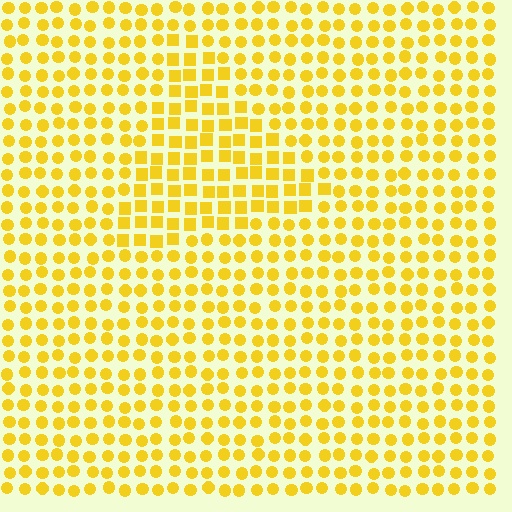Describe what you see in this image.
The image is filled with small yellow elements arranged in a uniform grid. A triangle-shaped region contains squares, while the surrounding area contains circles. The boundary is defined purely by the change in element shape.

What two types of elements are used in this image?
The image uses squares inside the triangle region and circles outside it.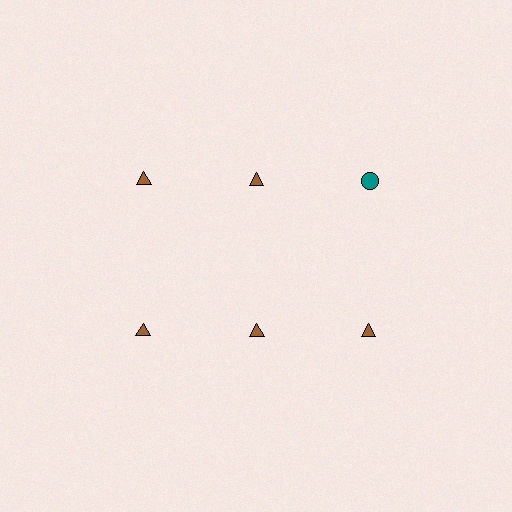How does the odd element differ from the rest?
It differs in both color (teal instead of brown) and shape (circle instead of triangle).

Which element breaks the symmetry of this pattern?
The teal circle in the top row, center column breaks the symmetry. All other shapes are brown triangles.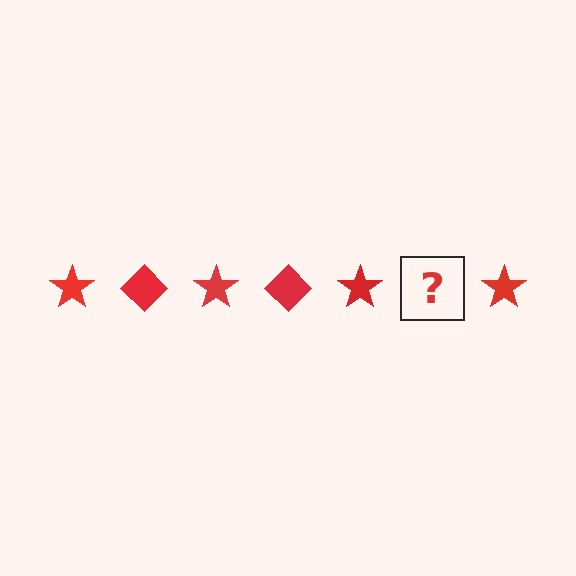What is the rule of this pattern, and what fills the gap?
The rule is that the pattern cycles through star, diamond shapes in red. The gap should be filled with a red diamond.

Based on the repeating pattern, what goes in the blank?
The blank should be a red diamond.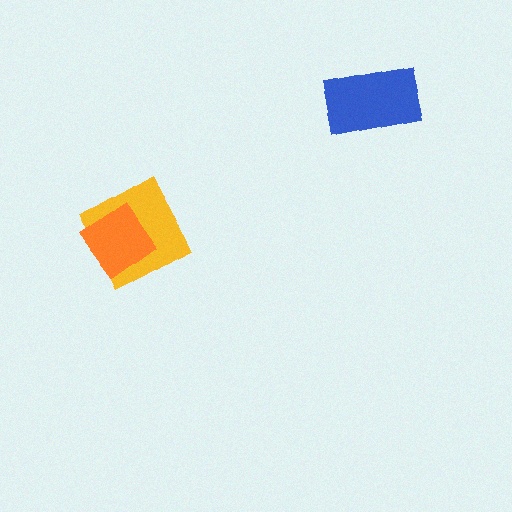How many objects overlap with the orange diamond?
1 object overlaps with the orange diamond.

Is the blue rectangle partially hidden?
No, no other shape covers it.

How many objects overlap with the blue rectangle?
0 objects overlap with the blue rectangle.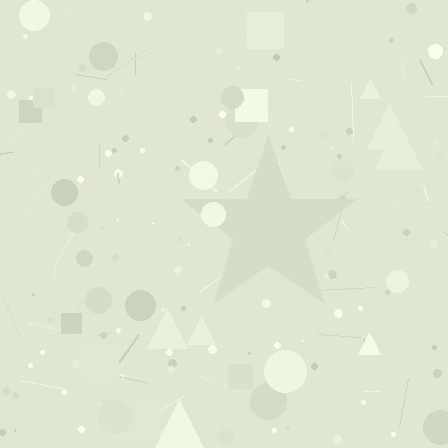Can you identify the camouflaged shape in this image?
The camouflaged shape is a star.